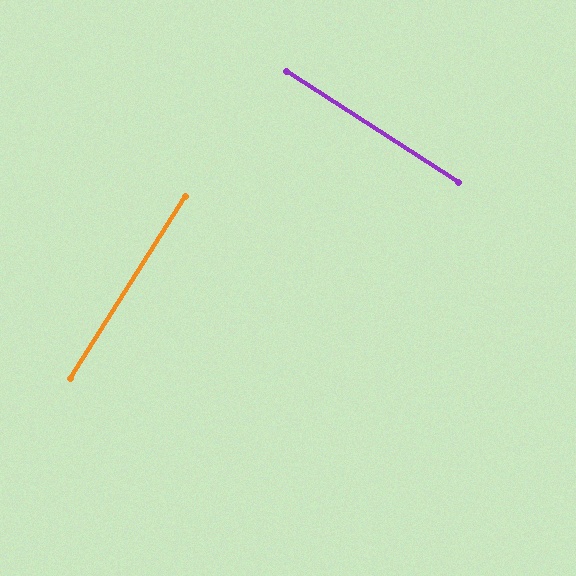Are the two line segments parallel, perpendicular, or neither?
Perpendicular — they meet at approximately 89°.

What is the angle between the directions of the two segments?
Approximately 89 degrees.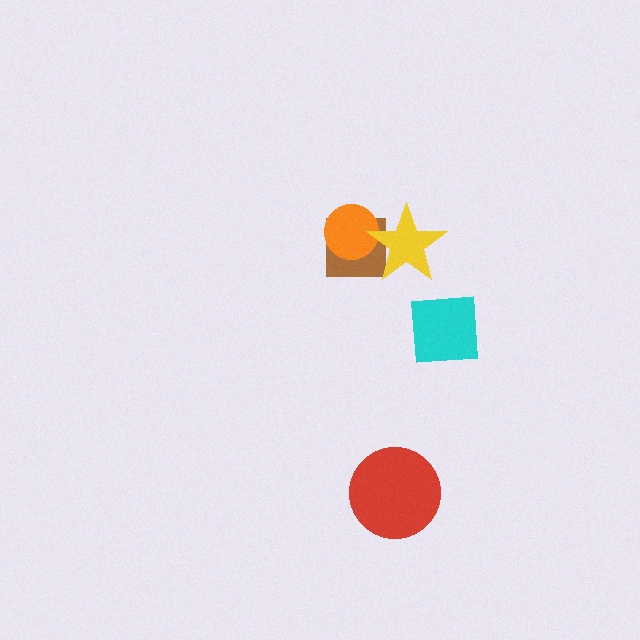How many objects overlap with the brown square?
2 objects overlap with the brown square.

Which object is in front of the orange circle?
The yellow star is in front of the orange circle.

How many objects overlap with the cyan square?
0 objects overlap with the cyan square.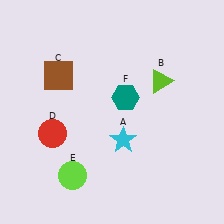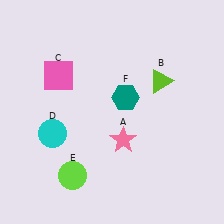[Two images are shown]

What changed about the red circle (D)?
In Image 1, D is red. In Image 2, it changed to cyan.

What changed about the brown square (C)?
In Image 1, C is brown. In Image 2, it changed to pink.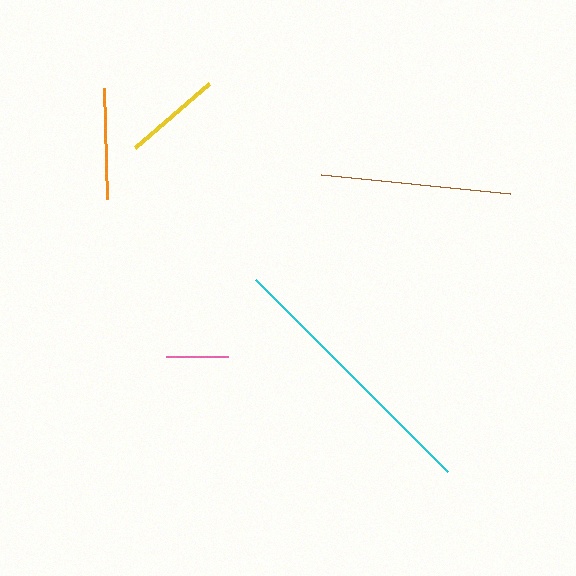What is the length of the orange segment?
The orange segment is approximately 111 pixels long.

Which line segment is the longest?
The cyan line is the longest at approximately 272 pixels.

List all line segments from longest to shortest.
From longest to shortest: cyan, brown, orange, yellow, pink.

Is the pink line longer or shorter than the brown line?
The brown line is longer than the pink line.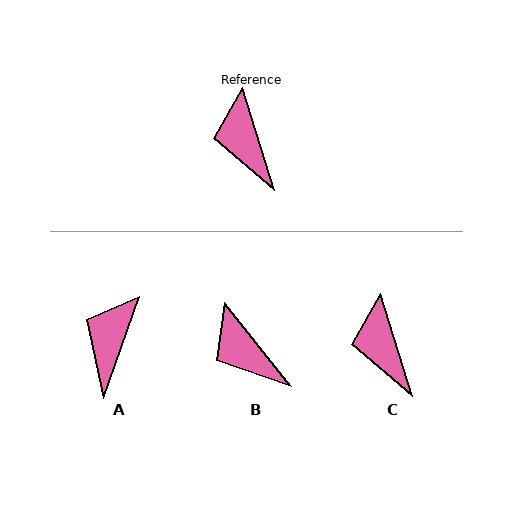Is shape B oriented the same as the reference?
No, it is off by about 21 degrees.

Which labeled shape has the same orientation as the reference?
C.